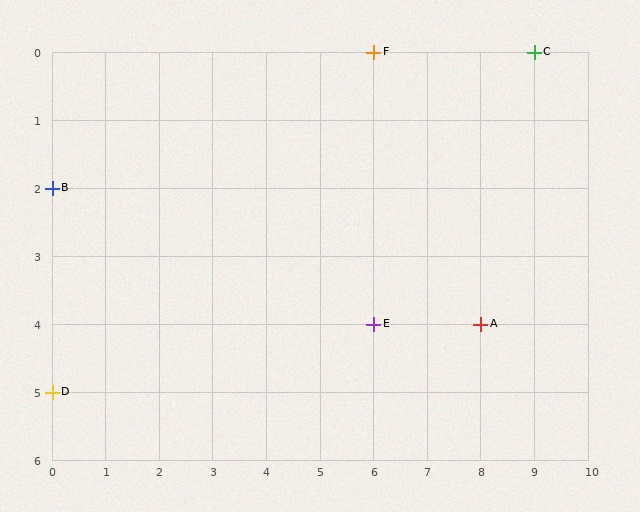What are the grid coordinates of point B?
Point B is at grid coordinates (0, 2).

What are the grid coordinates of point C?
Point C is at grid coordinates (9, 0).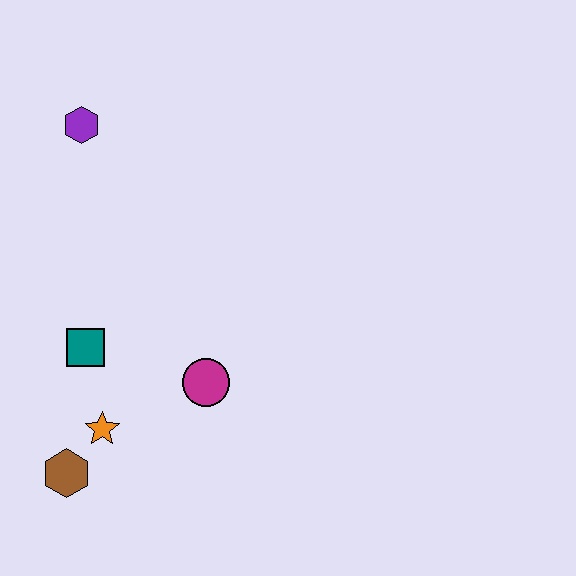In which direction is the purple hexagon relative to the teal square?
The purple hexagon is above the teal square.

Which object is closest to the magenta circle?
The orange star is closest to the magenta circle.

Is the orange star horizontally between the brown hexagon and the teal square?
No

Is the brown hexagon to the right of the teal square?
No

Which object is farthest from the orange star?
The purple hexagon is farthest from the orange star.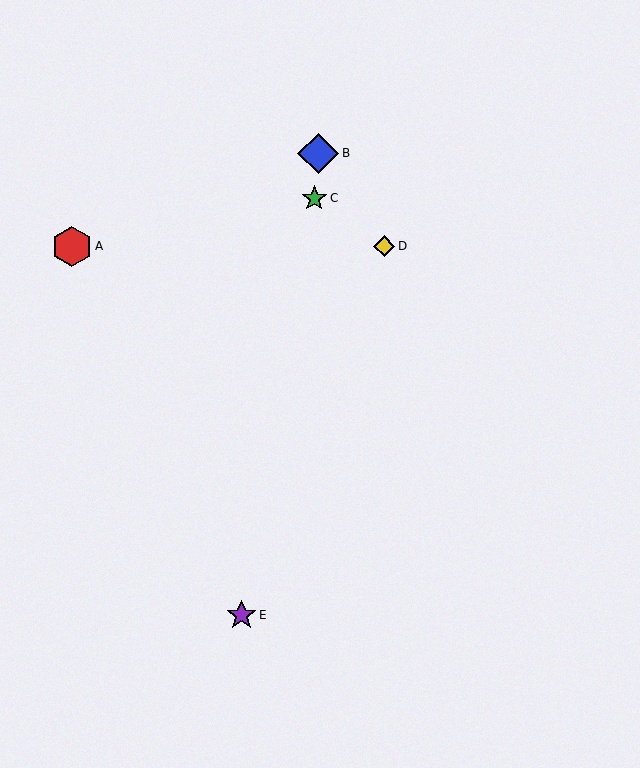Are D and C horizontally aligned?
No, D is at y≈246 and C is at y≈198.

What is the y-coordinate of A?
Object A is at y≈246.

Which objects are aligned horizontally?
Objects A, D are aligned horizontally.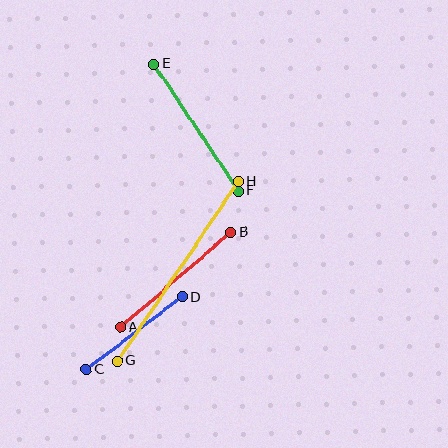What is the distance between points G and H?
The distance is approximately 216 pixels.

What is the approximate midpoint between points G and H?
The midpoint is at approximately (178, 271) pixels.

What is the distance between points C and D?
The distance is approximately 120 pixels.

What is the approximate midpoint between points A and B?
The midpoint is at approximately (176, 280) pixels.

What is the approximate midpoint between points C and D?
The midpoint is at approximately (134, 333) pixels.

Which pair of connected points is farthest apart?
Points G and H are farthest apart.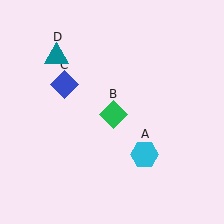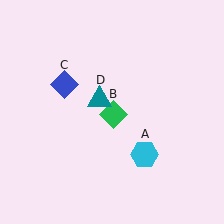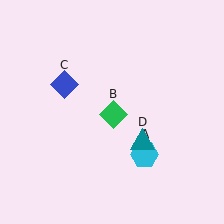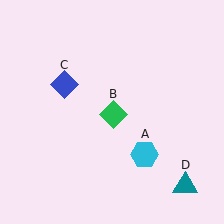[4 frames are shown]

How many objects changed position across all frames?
1 object changed position: teal triangle (object D).